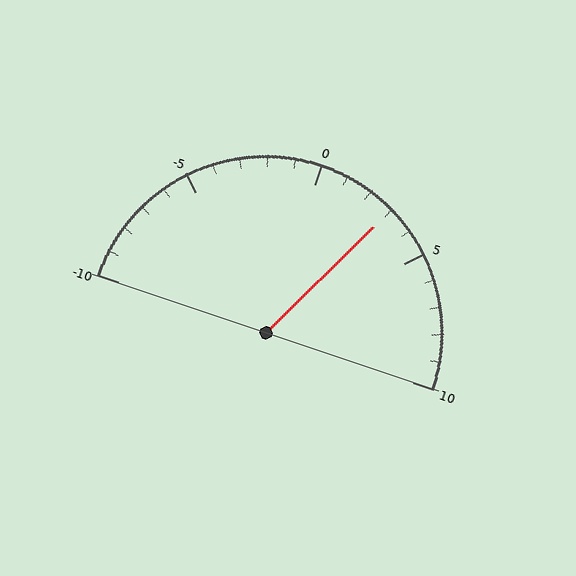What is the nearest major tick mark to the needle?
The nearest major tick mark is 5.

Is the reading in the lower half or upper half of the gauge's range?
The reading is in the upper half of the range (-10 to 10).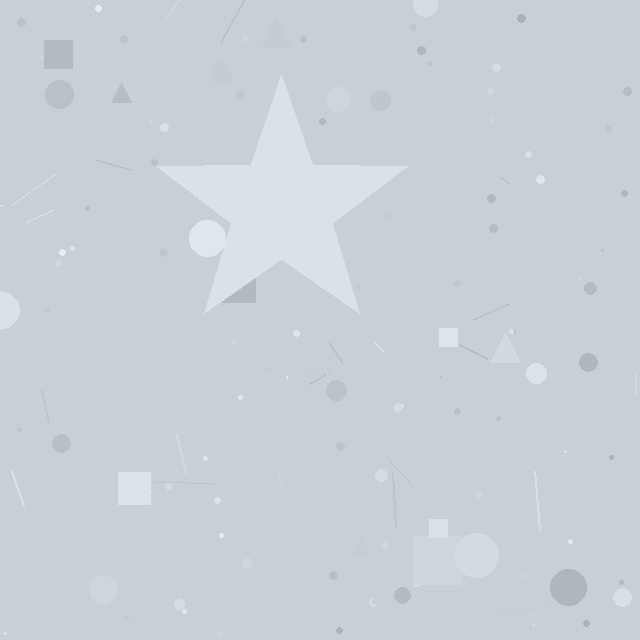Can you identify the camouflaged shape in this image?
The camouflaged shape is a star.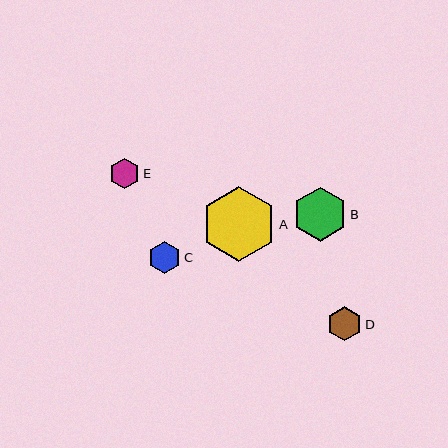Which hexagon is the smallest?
Hexagon E is the smallest with a size of approximately 30 pixels.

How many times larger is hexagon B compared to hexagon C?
Hexagon B is approximately 1.7 times the size of hexagon C.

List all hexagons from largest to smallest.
From largest to smallest: A, B, D, C, E.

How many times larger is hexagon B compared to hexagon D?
Hexagon B is approximately 1.6 times the size of hexagon D.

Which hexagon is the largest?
Hexagon A is the largest with a size of approximately 75 pixels.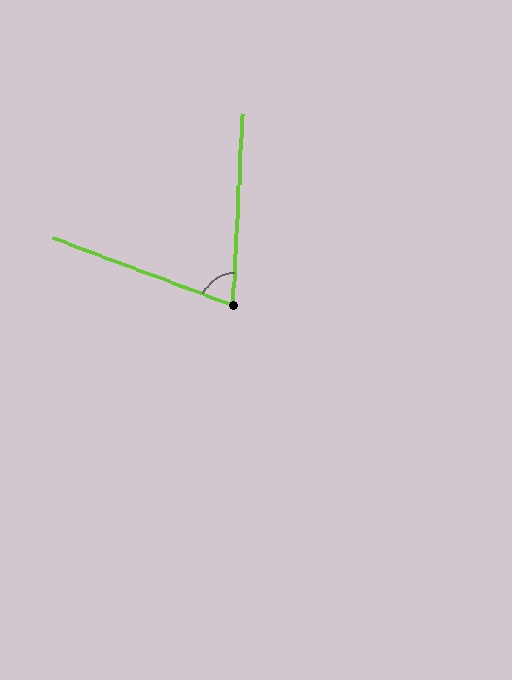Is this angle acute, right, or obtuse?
It is acute.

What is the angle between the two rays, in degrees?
Approximately 72 degrees.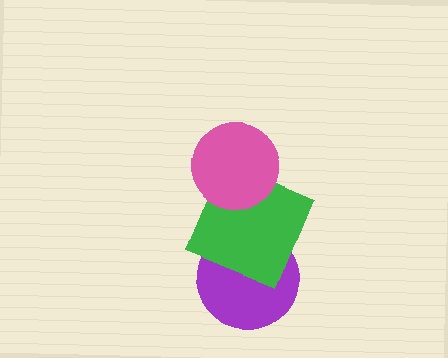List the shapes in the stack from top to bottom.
From top to bottom: the pink circle, the green square, the purple circle.